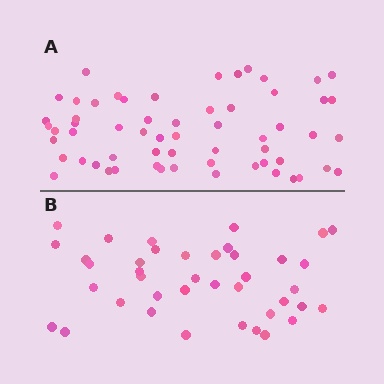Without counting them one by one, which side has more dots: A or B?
Region A (the top region) has more dots.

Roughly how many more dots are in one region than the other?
Region A has approximately 20 more dots than region B.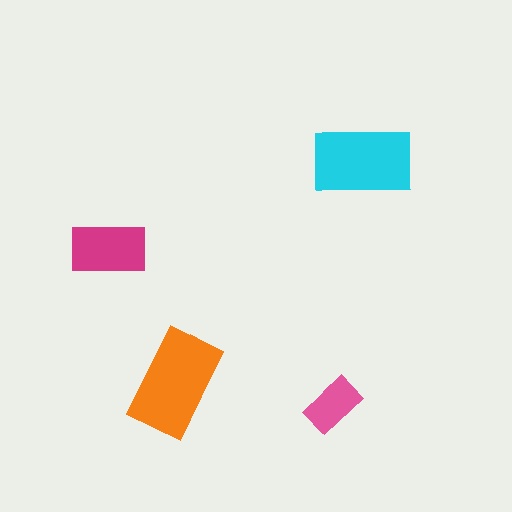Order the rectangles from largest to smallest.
the orange one, the cyan one, the magenta one, the pink one.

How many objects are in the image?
There are 4 objects in the image.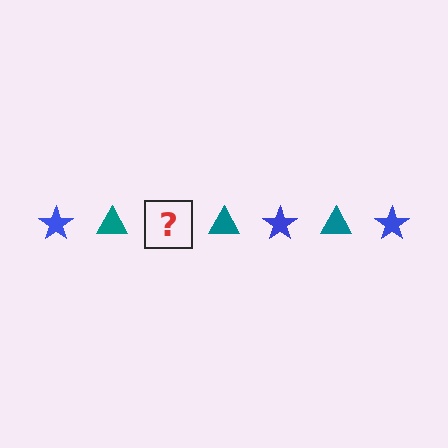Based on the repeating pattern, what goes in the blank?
The blank should be a blue star.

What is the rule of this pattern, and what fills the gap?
The rule is that the pattern alternates between blue star and teal triangle. The gap should be filled with a blue star.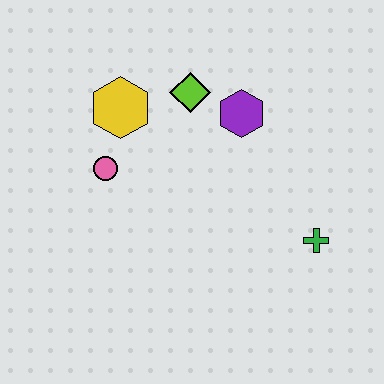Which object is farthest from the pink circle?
The green cross is farthest from the pink circle.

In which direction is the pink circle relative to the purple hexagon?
The pink circle is to the left of the purple hexagon.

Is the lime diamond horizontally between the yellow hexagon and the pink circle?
No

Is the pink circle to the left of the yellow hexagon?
Yes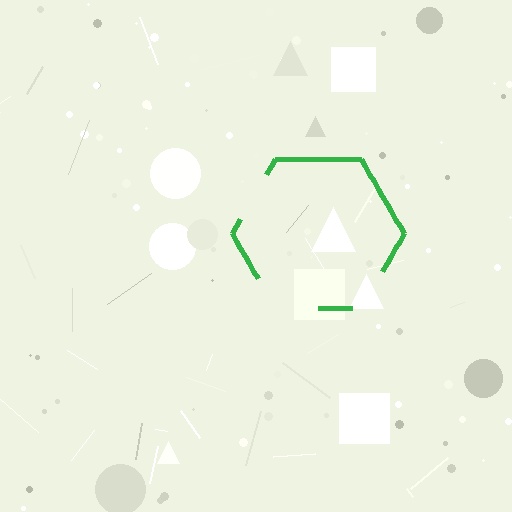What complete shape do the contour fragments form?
The contour fragments form a hexagon.